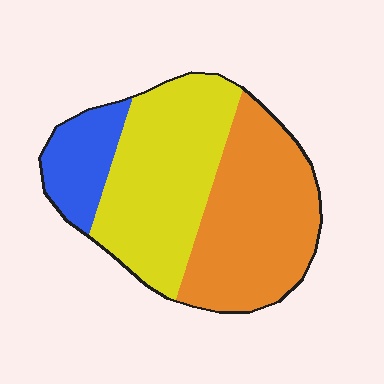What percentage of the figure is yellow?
Yellow covers about 45% of the figure.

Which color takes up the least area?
Blue, at roughly 15%.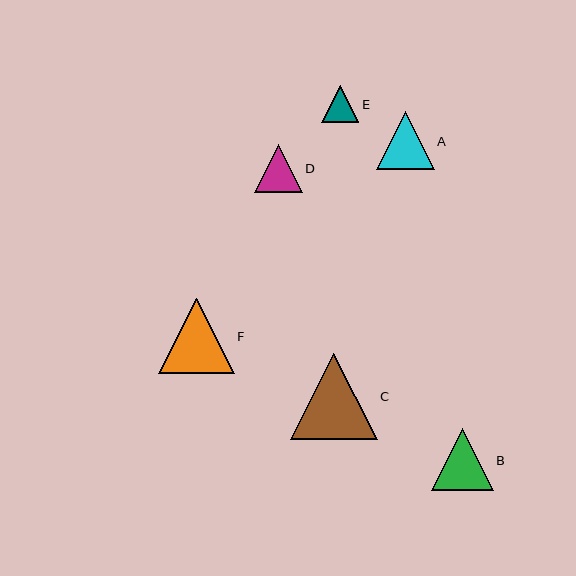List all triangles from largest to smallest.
From largest to smallest: C, F, B, A, D, E.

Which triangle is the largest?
Triangle C is the largest with a size of approximately 87 pixels.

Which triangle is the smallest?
Triangle E is the smallest with a size of approximately 37 pixels.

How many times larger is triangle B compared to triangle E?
Triangle B is approximately 1.7 times the size of triangle E.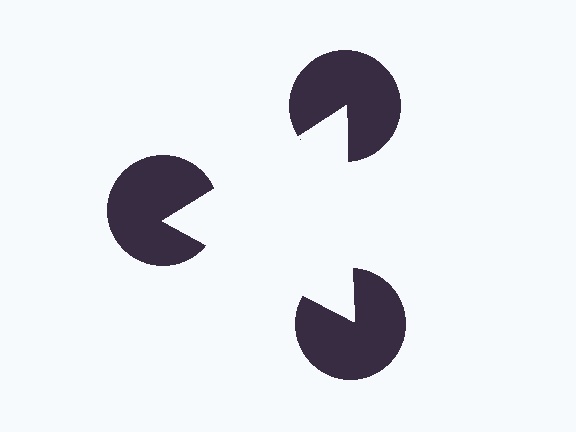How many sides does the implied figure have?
3 sides.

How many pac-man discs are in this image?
There are 3 — one at each vertex of the illusory triangle.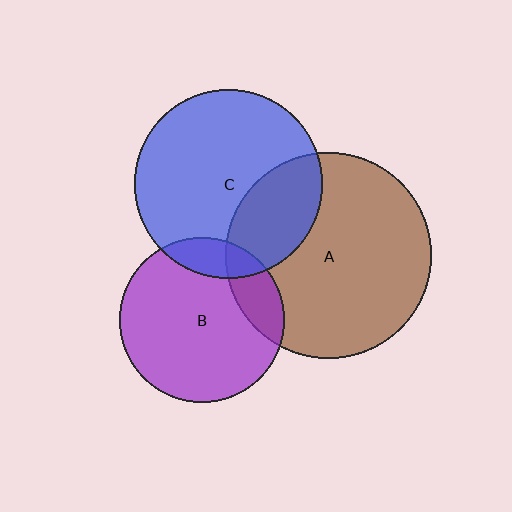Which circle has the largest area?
Circle A (brown).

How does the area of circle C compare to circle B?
Approximately 1.3 times.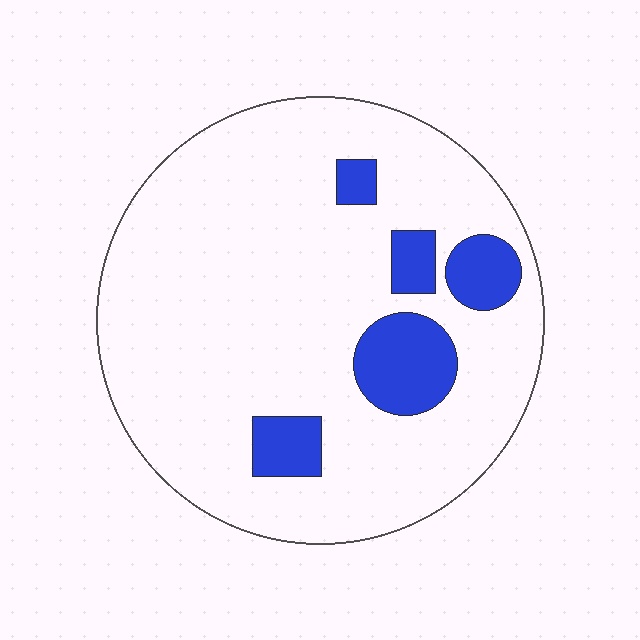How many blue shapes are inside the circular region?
5.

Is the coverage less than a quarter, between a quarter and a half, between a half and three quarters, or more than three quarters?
Less than a quarter.